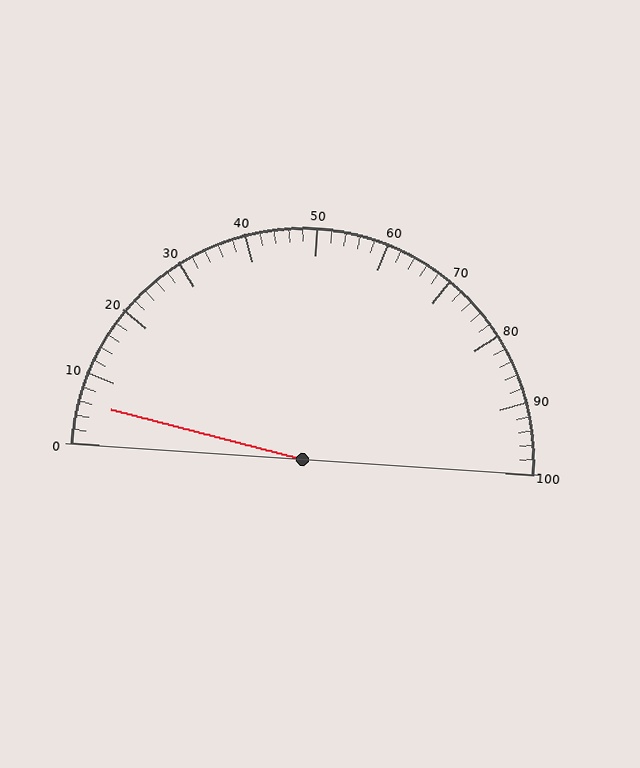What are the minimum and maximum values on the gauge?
The gauge ranges from 0 to 100.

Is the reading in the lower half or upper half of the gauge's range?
The reading is in the lower half of the range (0 to 100).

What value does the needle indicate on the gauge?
The needle indicates approximately 6.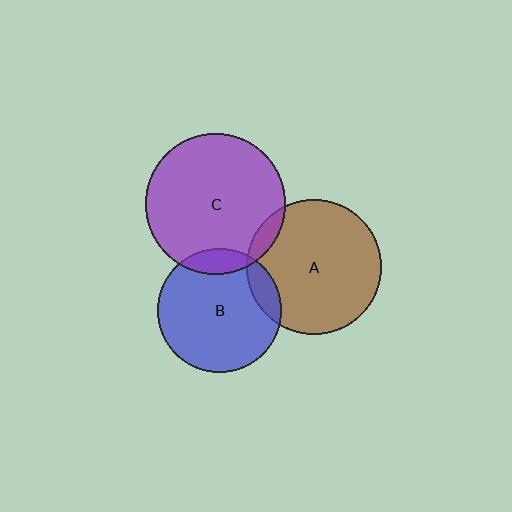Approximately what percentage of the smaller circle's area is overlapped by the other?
Approximately 10%.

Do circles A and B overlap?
Yes.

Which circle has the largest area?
Circle C (purple).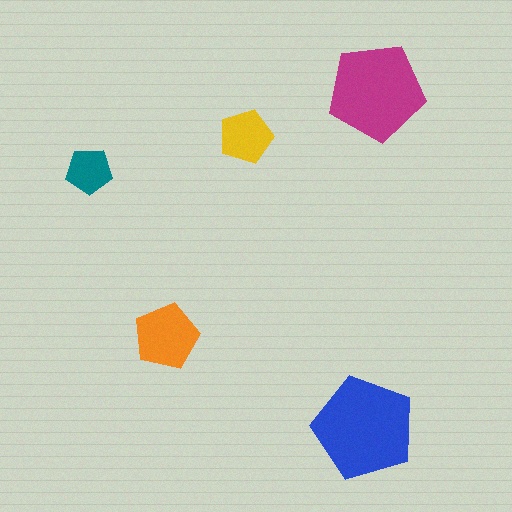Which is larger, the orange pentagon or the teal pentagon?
The orange one.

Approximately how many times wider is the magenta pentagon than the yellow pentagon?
About 2 times wider.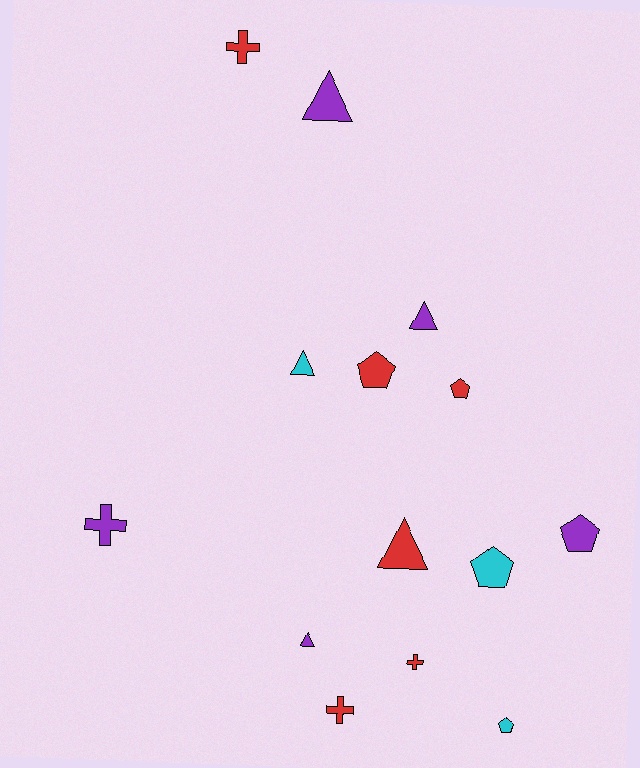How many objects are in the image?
There are 14 objects.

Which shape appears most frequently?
Pentagon, with 5 objects.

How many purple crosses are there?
There is 1 purple cross.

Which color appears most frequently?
Red, with 6 objects.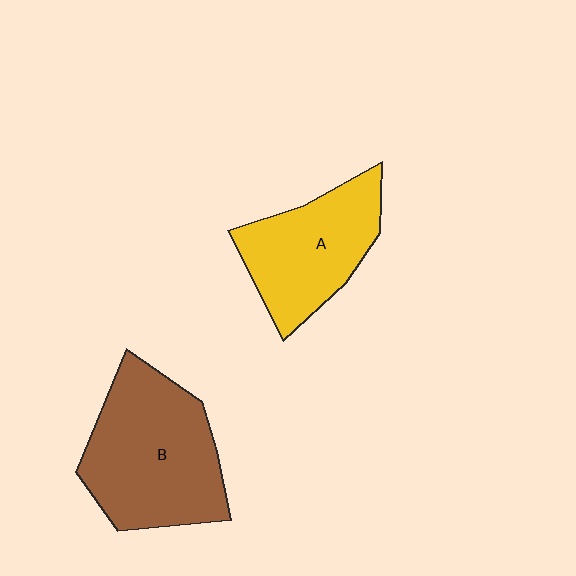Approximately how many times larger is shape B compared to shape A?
Approximately 1.3 times.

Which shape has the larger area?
Shape B (brown).